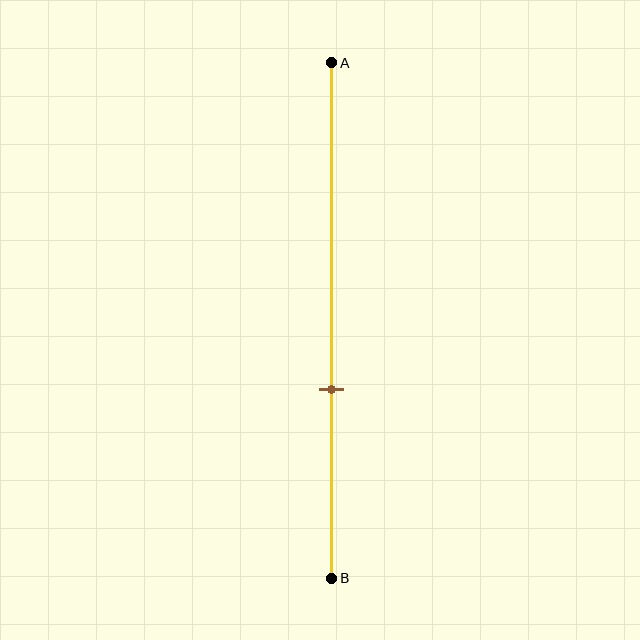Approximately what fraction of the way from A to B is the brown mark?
The brown mark is approximately 65% of the way from A to B.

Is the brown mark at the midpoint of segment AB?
No, the mark is at about 65% from A, not at the 50% midpoint.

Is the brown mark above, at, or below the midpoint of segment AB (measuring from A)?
The brown mark is below the midpoint of segment AB.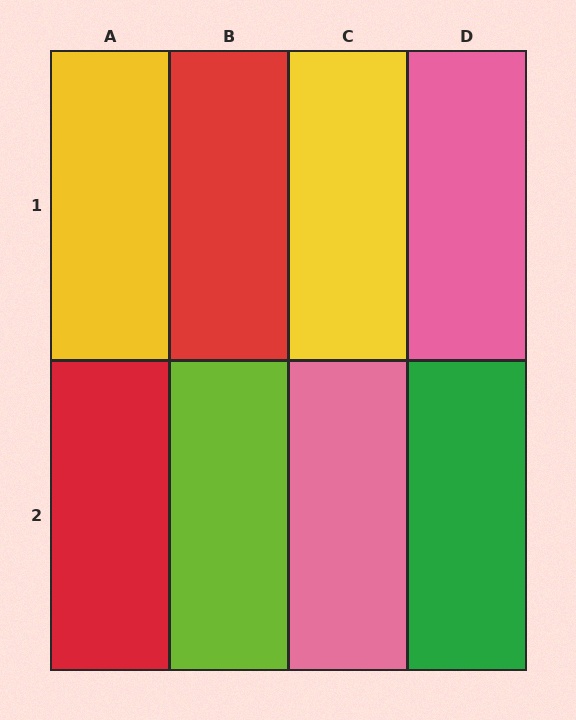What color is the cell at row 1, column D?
Pink.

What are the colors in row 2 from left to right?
Red, lime, pink, green.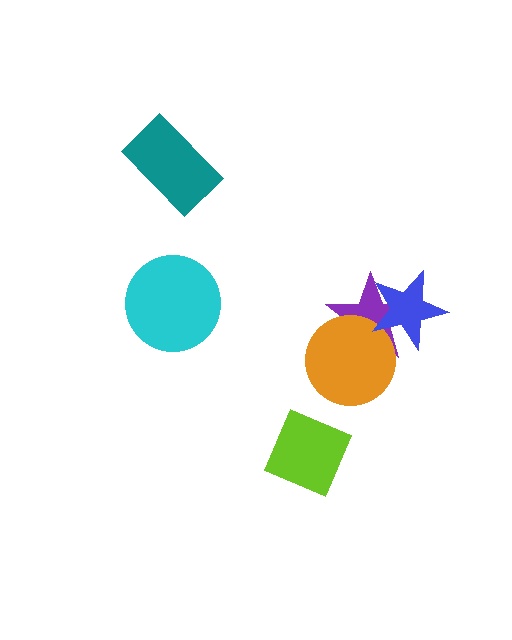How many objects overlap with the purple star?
2 objects overlap with the purple star.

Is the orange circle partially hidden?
Yes, it is partially covered by another shape.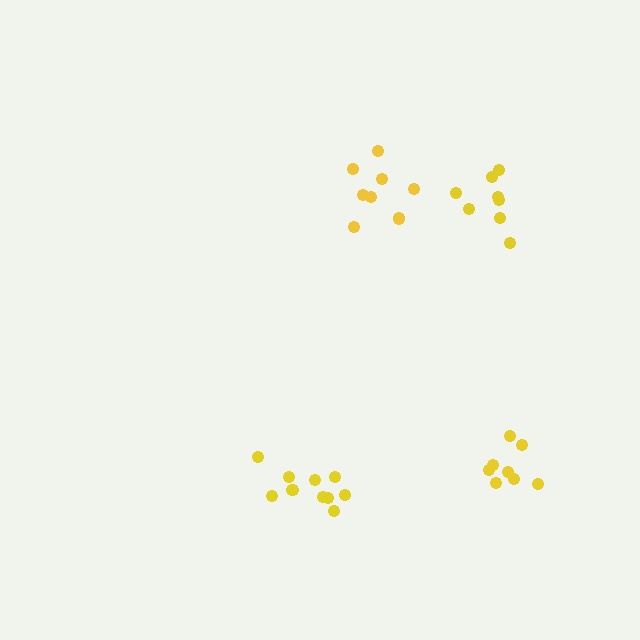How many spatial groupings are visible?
There are 4 spatial groupings.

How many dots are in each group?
Group 1: 8 dots, Group 2: 10 dots, Group 3: 9 dots, Group 4: 8 dots (35 total).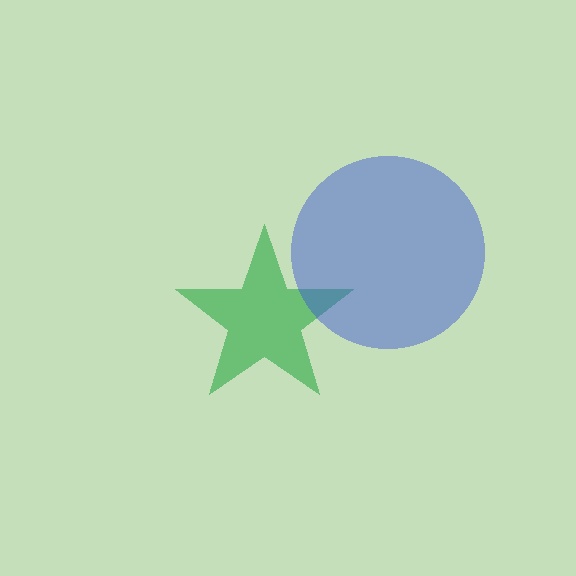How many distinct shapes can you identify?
There are 2 distinct shapes: a green star, a blue circle.